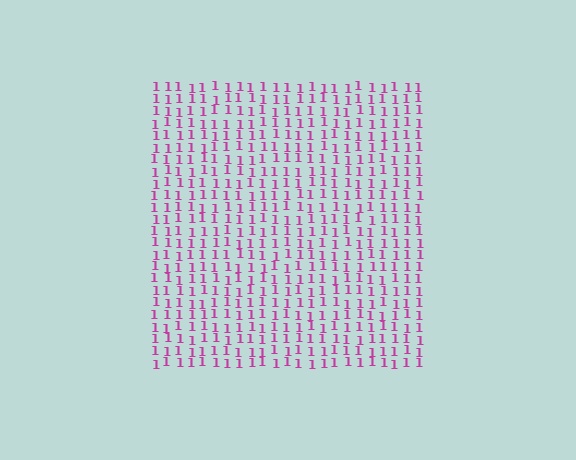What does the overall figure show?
The overall figure shows a square.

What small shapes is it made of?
It is made of small digit 1's.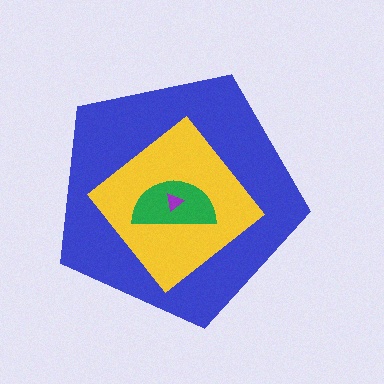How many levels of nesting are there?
4.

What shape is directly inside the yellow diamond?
The green semicircle.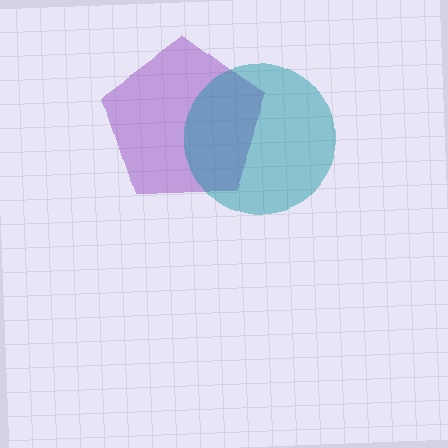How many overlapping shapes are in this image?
There are 2 overlapping shapes in the image.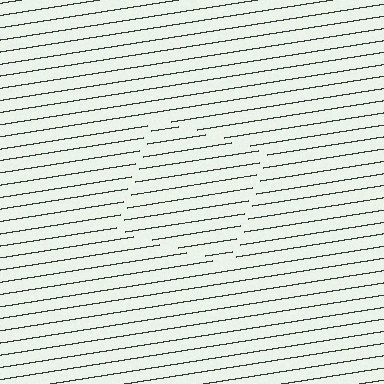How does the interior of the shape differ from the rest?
The interior of the shape contains the same grating, shifted by half a period — the contour is defined by the phase discontinuity where line-ends from the inner and outer gratings abut.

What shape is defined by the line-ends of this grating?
An illusory square. The interior of the shape contains the same grating, shifted by half a period — the contour is defined by the phase discontinuity where line-ends from the inner and outer gratings abut.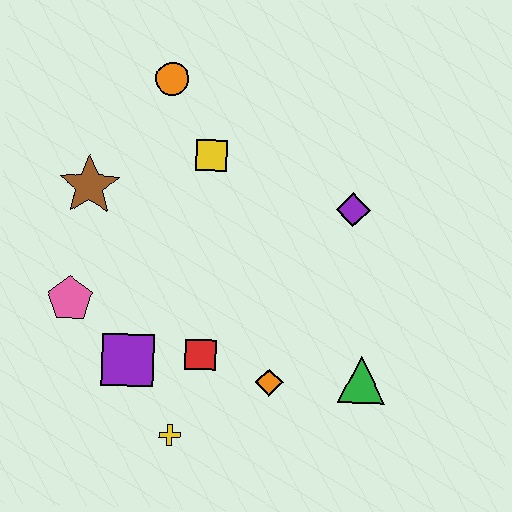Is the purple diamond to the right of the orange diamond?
Yes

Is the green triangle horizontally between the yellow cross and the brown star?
No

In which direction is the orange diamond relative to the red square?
The orange diamond is to the right of the red square.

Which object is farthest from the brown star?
The green triangle is farthest from the brown star.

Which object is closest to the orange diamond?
The red square is closest to the orange diamond.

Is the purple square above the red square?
No